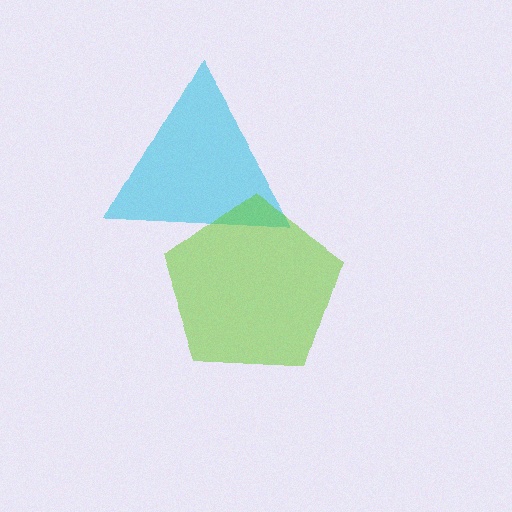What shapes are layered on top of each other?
The layered shapes are: a cyan triangle, a lime pentagon.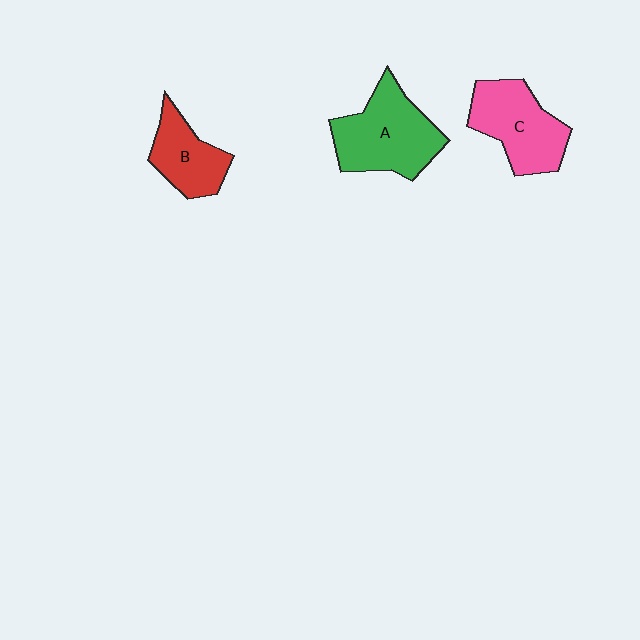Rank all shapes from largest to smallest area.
From largest to smallest: A (green), C (pink), B (red).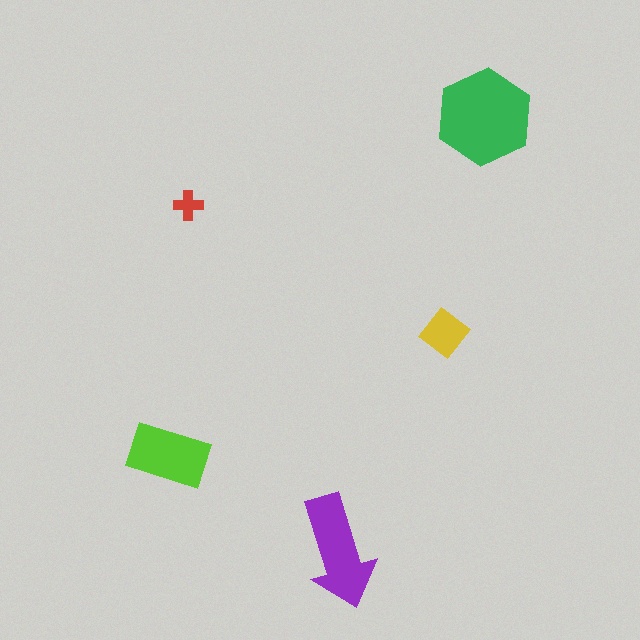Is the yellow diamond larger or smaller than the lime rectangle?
Smaller.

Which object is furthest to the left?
The lime rectangle is leftmost.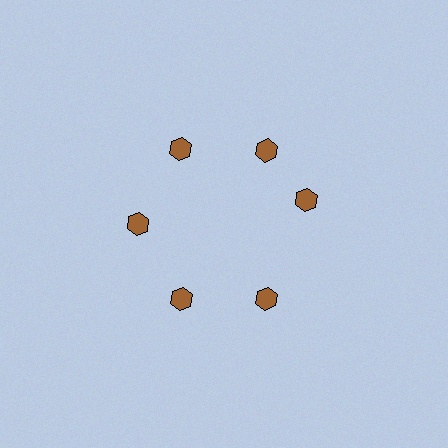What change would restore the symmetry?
The symmetry would be restored by rotating it back into even spacing with its neighbors so that all 6 hexagons sit at equal angles and equal distance from the center.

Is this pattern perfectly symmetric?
No. The 6 brown hexagons are arranged in a ring, but one element near the 3 o'clock position is rotated out of alignment along the ring, breaking the 6-fold rotational symmetry.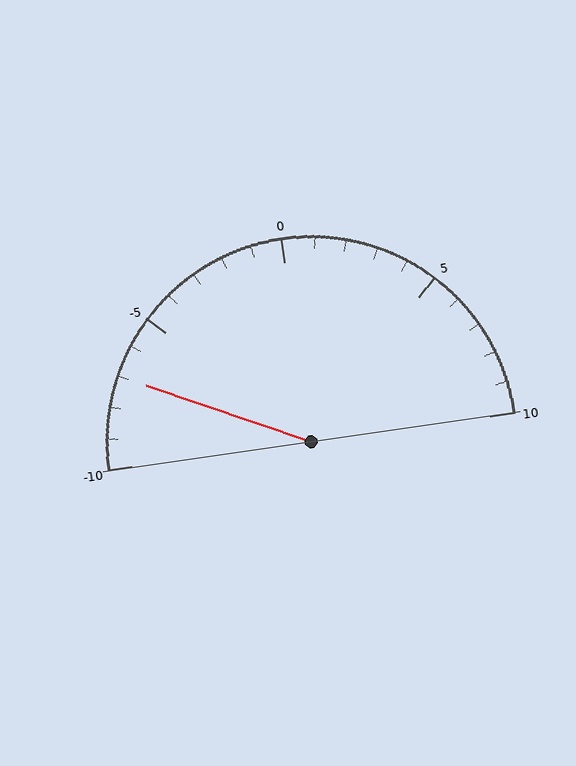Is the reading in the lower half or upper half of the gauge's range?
The reading is in the lower half of the range (-10 to 10).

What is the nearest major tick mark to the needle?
The nearest major tick mark is -5.